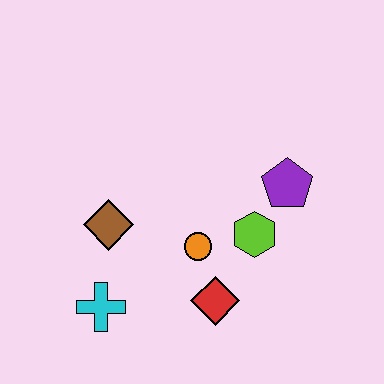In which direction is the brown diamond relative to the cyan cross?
The brown diamond is above the cyan cross.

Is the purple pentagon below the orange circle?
No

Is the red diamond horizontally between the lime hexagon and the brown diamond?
Yes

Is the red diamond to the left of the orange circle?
No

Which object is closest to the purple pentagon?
The lime hexagon is closest to the purple pentagon.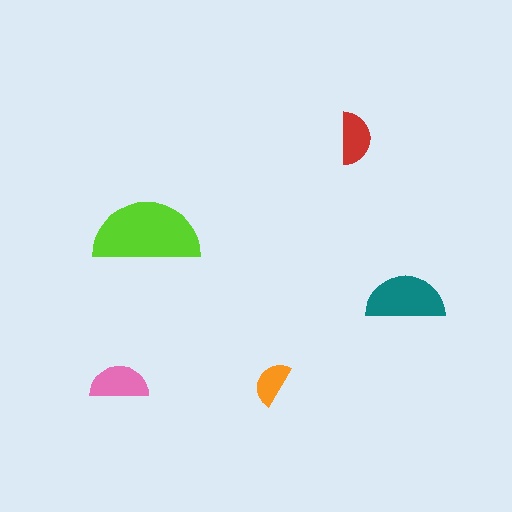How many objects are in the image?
There are 5 objects in the image.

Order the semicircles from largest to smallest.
the lime one, the teal one, the pink one, the red one, the orange one.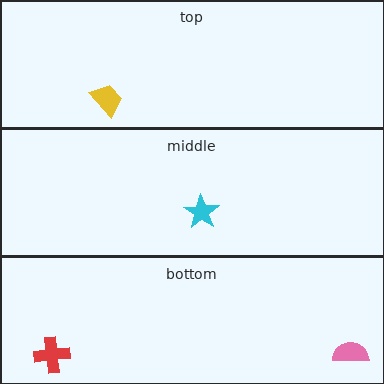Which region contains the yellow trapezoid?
The top region.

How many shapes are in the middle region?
1.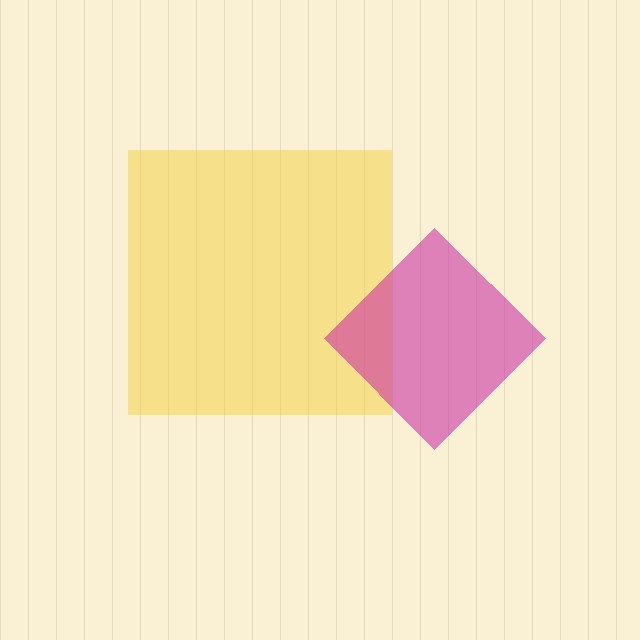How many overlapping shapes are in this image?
There are 2 overlapping shapes in the image.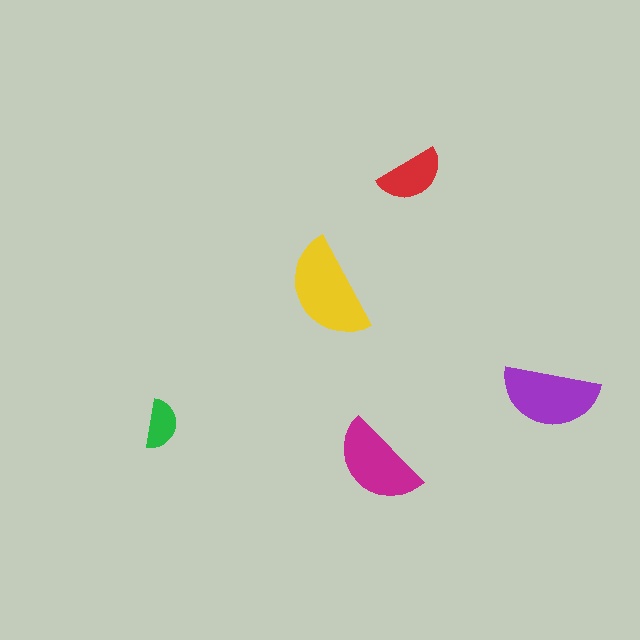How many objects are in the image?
There are 5 objects in the image.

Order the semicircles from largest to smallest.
the yellow one, the purple one, the magenta one, the red one, the green one.